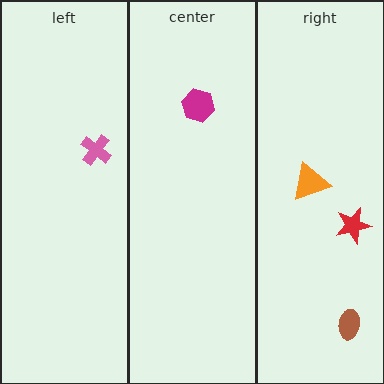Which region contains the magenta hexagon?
The center region.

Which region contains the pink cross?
The left region.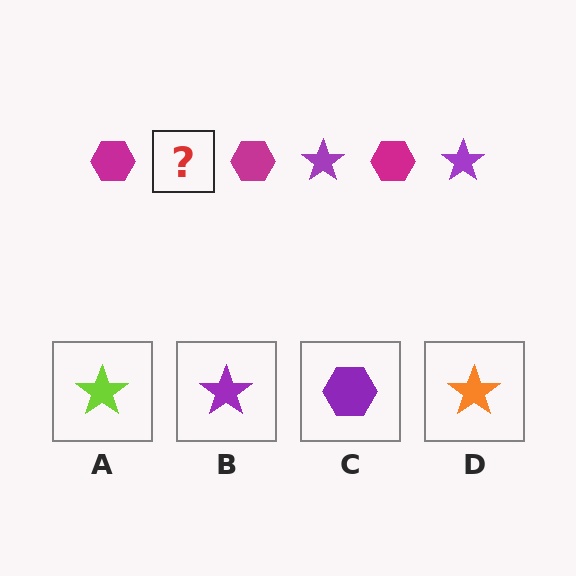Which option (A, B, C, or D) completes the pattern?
B.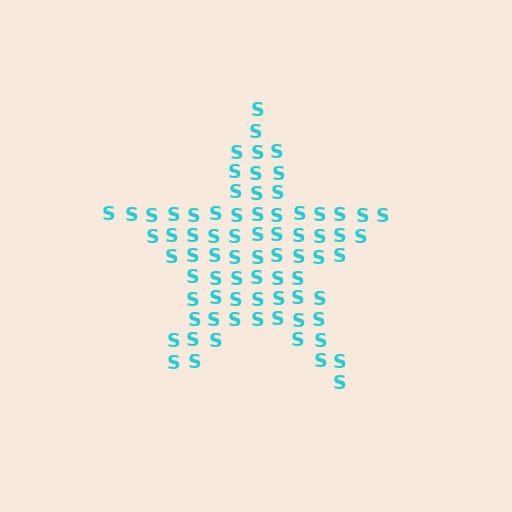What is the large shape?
The large shape is a star.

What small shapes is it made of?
It is made of small letter S's.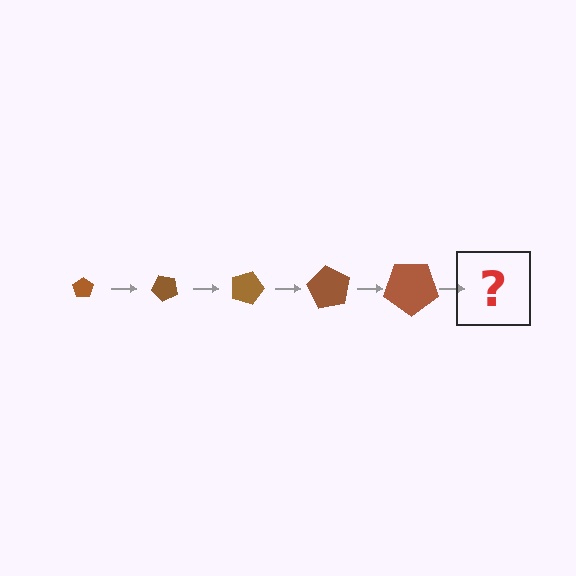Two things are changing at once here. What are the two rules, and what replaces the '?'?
The two rules are that the pentagon grows larger each step and it rotates 45 degrees each step. The '?' should be a pentagon, larger than the previous one and rotated 225 degrees from the start.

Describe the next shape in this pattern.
It should be a pentagon, larger than the previous one and rotated 225 degrees from the start.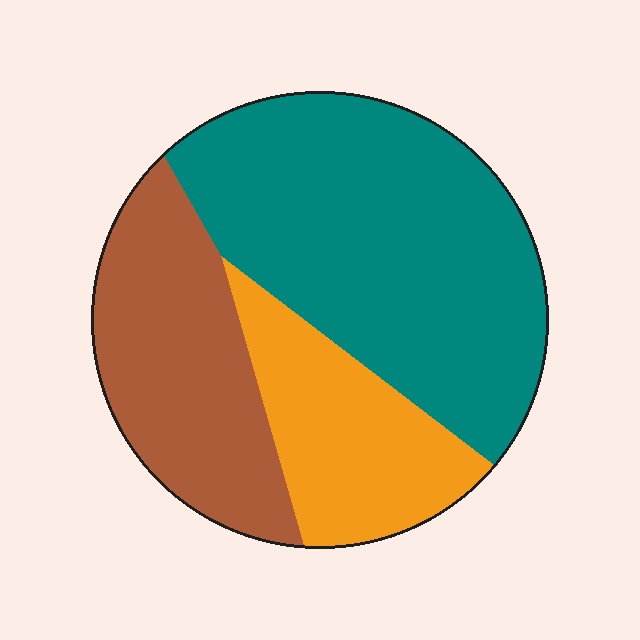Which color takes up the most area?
Teal, at roughly 50%.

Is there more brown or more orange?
Brown.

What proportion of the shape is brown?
Brown covers 28% of the shape.